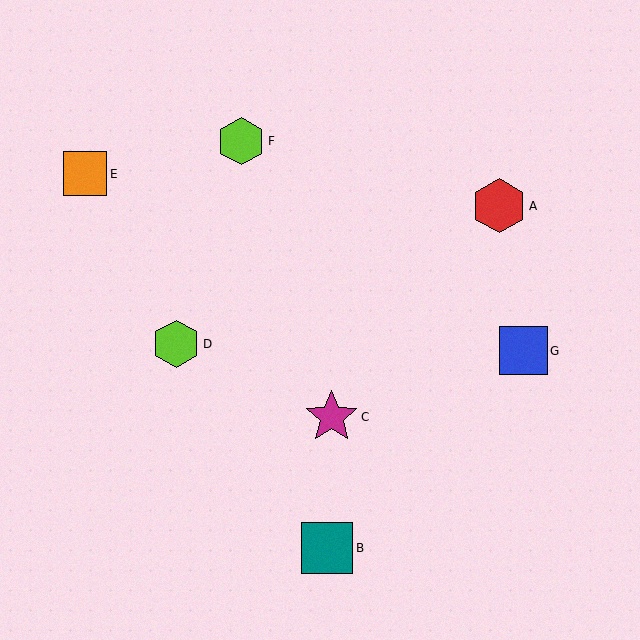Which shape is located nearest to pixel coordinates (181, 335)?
The lime hexagon (labeled D) at (176, 344) is nearest to that location.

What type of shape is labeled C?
Shape C is a magenta star.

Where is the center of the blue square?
The center of the blue square is at (523, 351).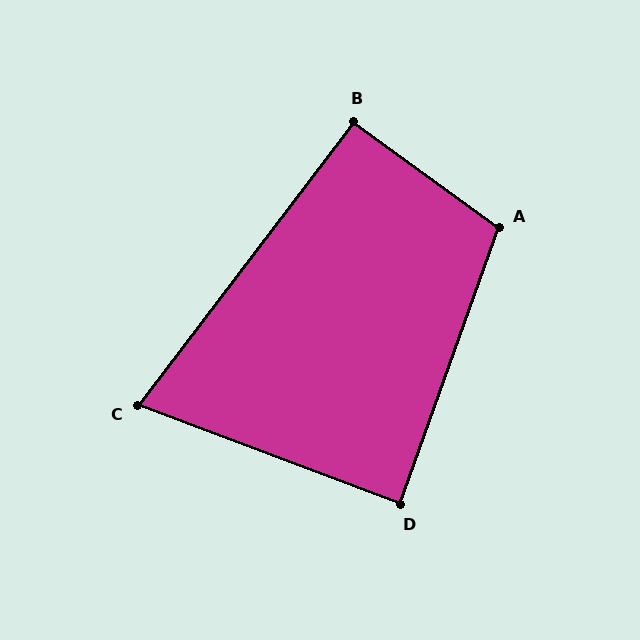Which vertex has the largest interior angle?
A, at approximately 107 degrees.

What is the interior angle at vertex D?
Approximately 89 degrees (approximately right).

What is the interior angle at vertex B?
Approximately 91 degrees (approximately right).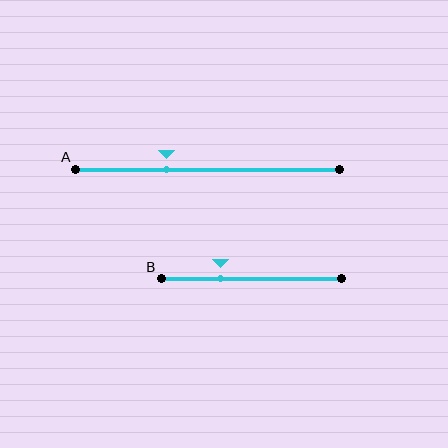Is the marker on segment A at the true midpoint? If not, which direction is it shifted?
No, the marker on segment A is shifted to the left by about 16% of the segment length.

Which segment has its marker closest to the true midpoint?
Segment A has its marker closest to the true midpoint.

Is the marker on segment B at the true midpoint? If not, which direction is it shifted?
No, the marker on segment B is shifted to the left by about 17% of the segment length.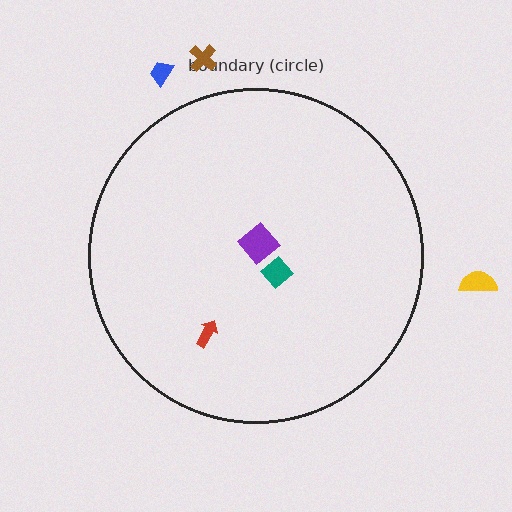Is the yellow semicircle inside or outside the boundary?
Outside.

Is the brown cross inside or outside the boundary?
Outside.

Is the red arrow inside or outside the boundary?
Inside.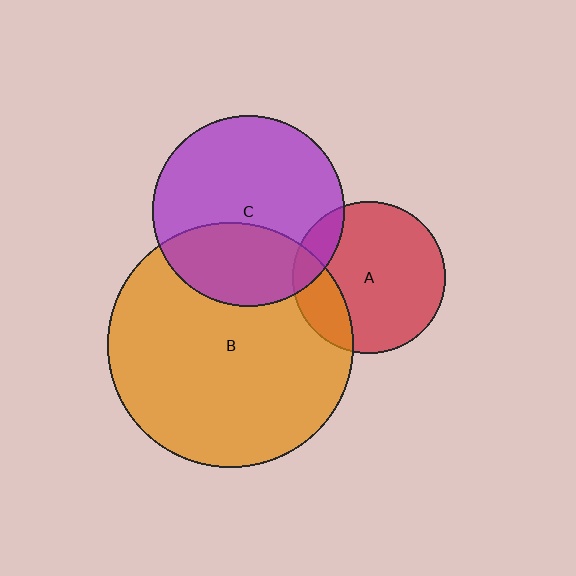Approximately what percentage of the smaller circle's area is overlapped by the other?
Approximately 20%.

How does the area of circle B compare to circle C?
Approximately 1.6 times.